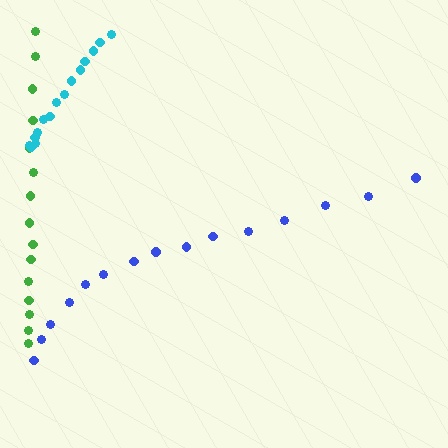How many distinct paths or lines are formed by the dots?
There are 3 distinct paths.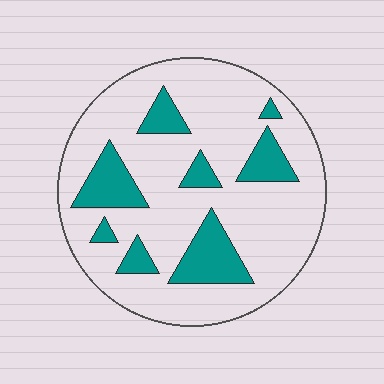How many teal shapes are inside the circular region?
8.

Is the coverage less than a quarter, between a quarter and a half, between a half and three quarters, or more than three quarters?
Less than a quarter.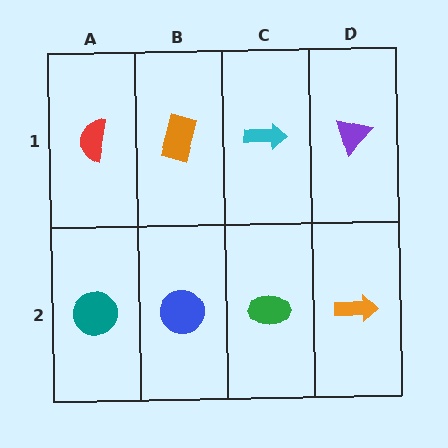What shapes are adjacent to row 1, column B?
A blue circle (row 2, column B), a red semicircle (row 1, column A), a cyan arrow (row 1, column C).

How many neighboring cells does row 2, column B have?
3.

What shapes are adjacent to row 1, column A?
A teal circle (row 2, column A), an orange rectangle (row 1, column B).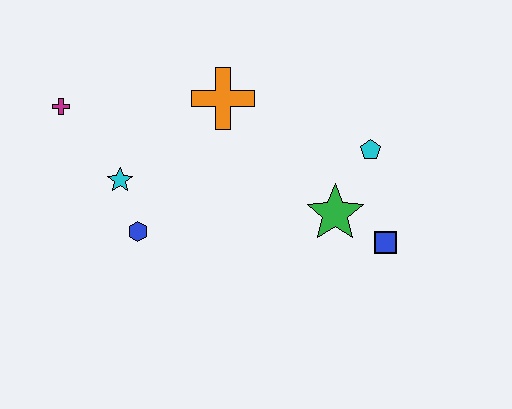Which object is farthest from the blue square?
The magenta cross is farthest from the blue square.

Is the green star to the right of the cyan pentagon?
No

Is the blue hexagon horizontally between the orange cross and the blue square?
No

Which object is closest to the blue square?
The green star is closest to the blue square.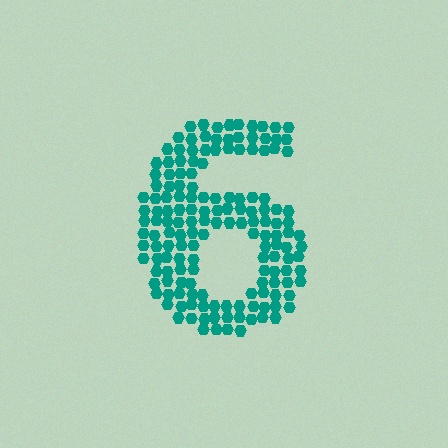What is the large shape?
The large shape is the digit 6.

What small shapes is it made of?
It is made of small hexagons.